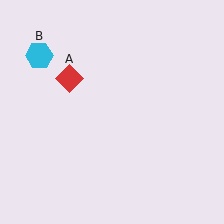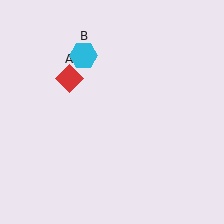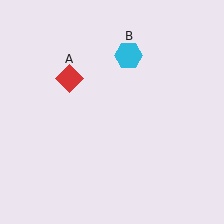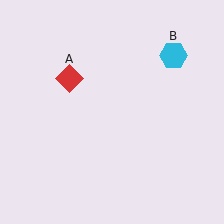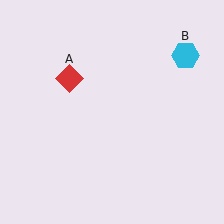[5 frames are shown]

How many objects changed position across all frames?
1 object changed position: cyan hexagon (object B).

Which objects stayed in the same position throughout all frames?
Red diamond (object A) remained stationary.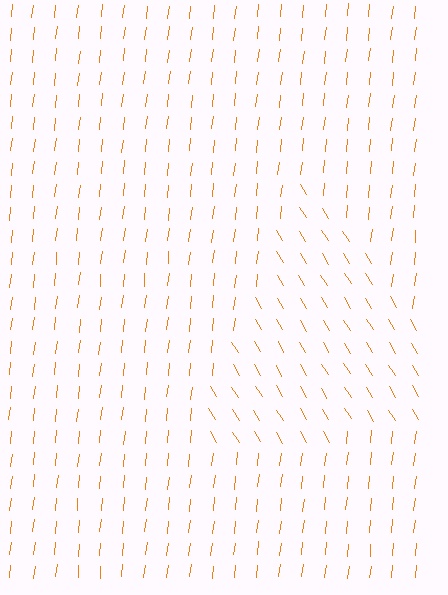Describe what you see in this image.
The image is filled with small orange line segments. A triangle region in the image has lines oriented differently from the surrounding lines, creating a visible texture boundary.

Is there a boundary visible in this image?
Yes, there is a texture boundary formed by a change in line orientation.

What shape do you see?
I see a triangle.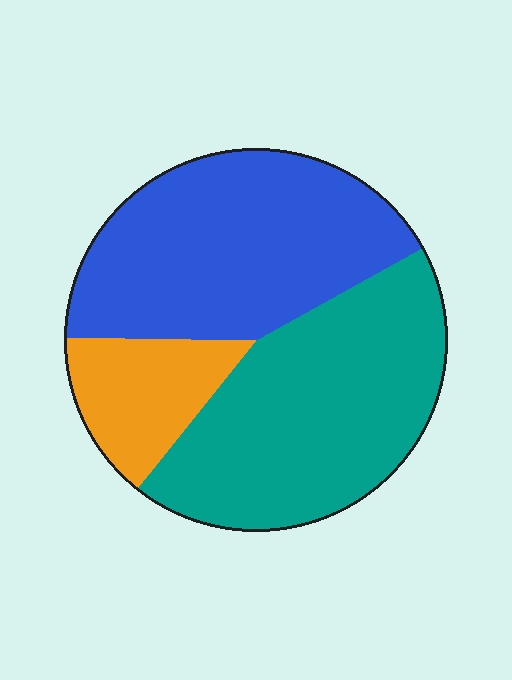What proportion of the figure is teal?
Teal covers roughly 45% of the figure.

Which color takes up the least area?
Orange, at roughly 15%.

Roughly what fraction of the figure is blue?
Blue takes up about two fifths (2/5) of the figure.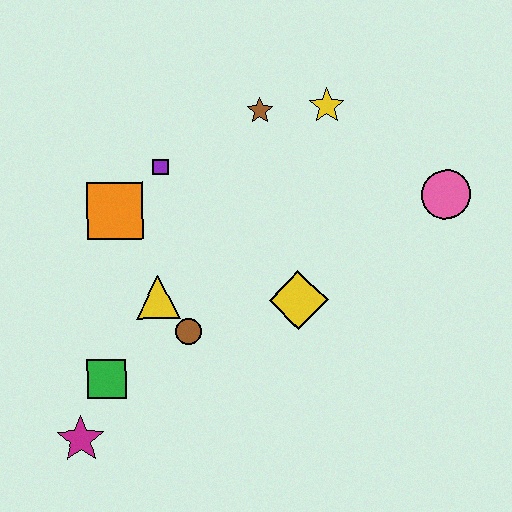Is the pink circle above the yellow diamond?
Yes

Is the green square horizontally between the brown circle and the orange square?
No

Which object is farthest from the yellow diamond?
The magenta star is farthest from the yellow diamond.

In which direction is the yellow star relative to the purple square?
The yellow star is to the right of the purple square.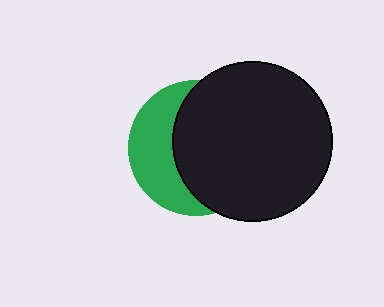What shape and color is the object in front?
The object in front is a black circle.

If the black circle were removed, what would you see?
You would see the complete green circle.